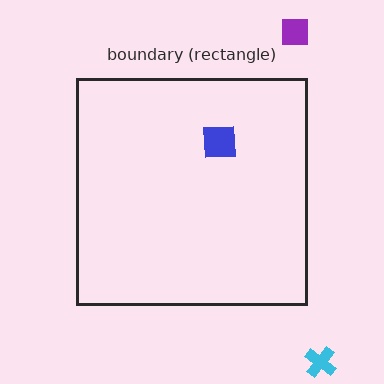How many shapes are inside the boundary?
1 inside, 2 outside.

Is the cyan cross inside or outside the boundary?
Outside.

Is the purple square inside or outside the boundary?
Outside.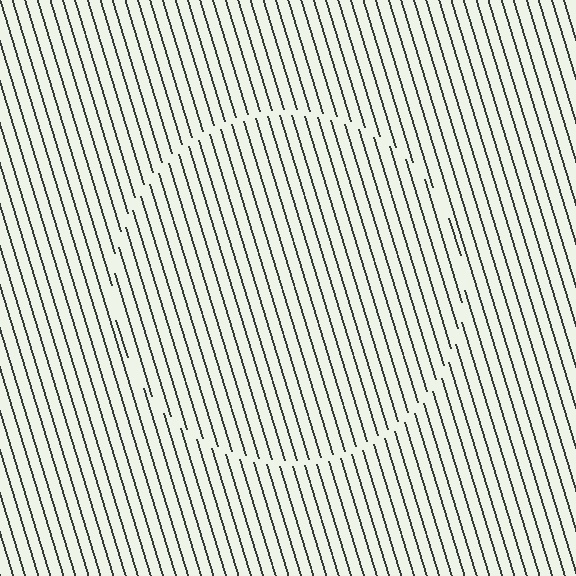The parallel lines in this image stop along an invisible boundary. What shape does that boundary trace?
An illusory circle. The interior of the shape contains the same grating, shifted by half a period — the contour is defined by the phase discontinuity where line-ends from the inner and outer gratings abut.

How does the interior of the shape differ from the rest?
The interior of the shape contains the same grating, shifted by half a period — the contour is defined by the phase discontinuity where line-ends from the inner and outer gratings abut.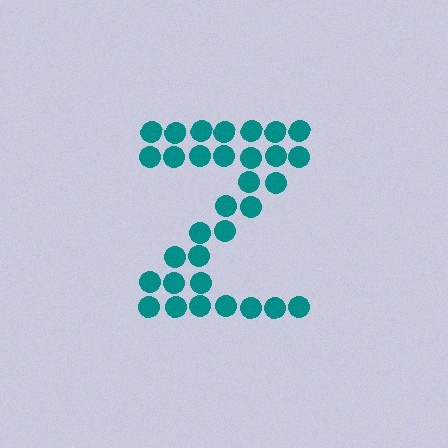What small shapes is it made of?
It is made of small circles.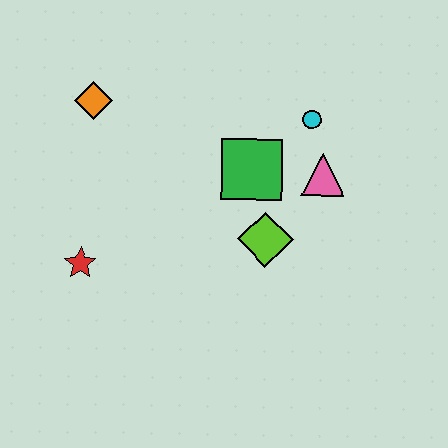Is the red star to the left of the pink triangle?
Yes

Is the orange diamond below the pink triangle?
No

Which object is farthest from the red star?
The cyan circle is farthest from the red star.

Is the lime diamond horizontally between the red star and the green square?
No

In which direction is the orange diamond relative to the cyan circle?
The orange diamond is to the left of the cyan circle.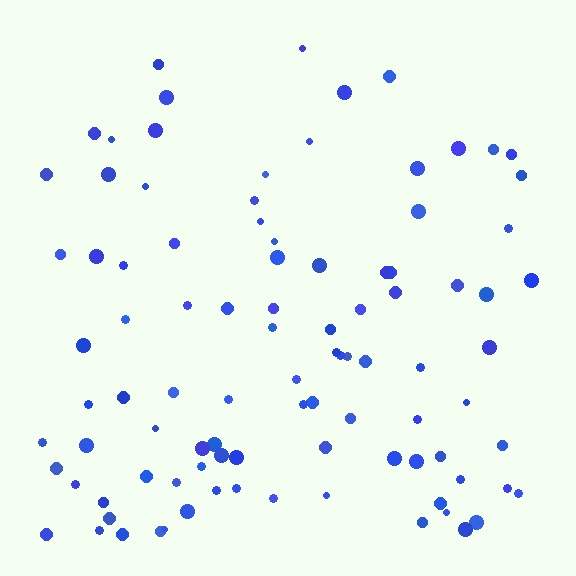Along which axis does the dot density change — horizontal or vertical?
Vertical.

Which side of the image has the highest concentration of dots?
The bottom.